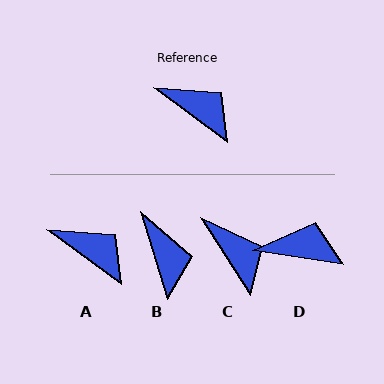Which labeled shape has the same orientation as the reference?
A.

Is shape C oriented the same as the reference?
No, it is off by about 22 degrees.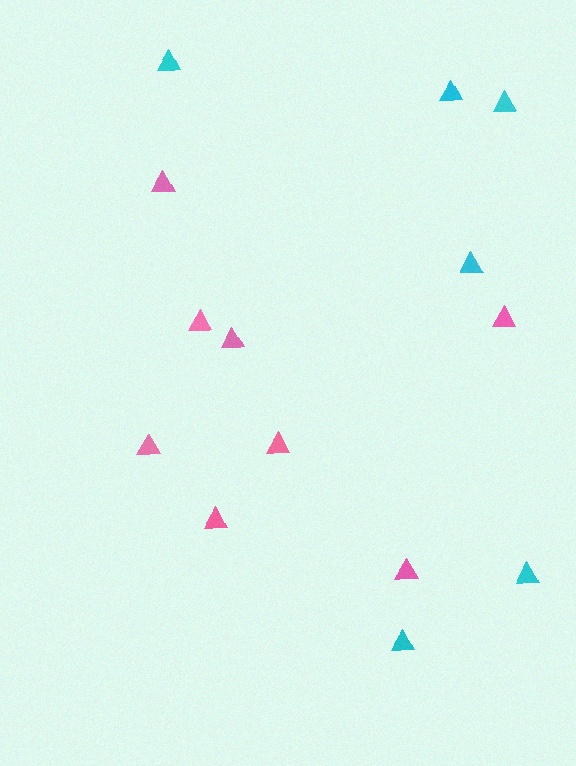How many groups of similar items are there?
There are 2 groups: one group of pink triangles (8) and one group of cyan triangles (6).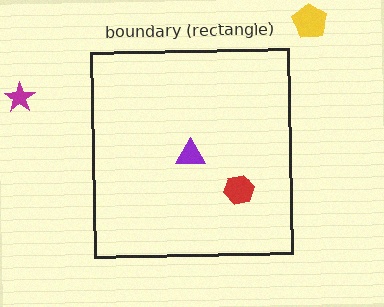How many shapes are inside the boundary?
2 inside, 2 outside.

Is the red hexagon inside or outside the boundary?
Inside.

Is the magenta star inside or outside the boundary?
Outside.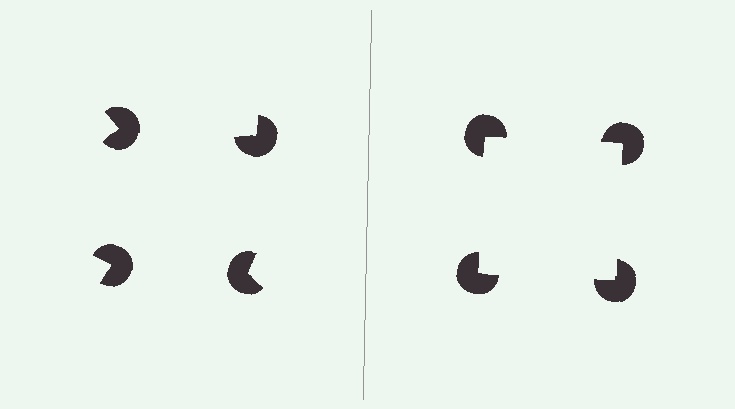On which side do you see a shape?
An illusory square appears on the right side. On the left side the wedge cuts are rotated, so no coherent shape forms.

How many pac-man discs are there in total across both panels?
8 — 4 on each side.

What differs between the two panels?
The pac-man discs are positioned identically on both sides; only the wedge orientations differ. On the right they align to a square; on the left they are misaligned.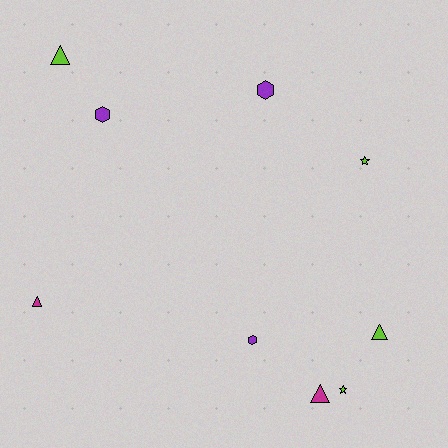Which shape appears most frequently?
Triangle, with 4 objects.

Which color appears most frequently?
Lime, with 4 objects.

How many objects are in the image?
There are 9 objects.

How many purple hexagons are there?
There are 3 purple hexagons.